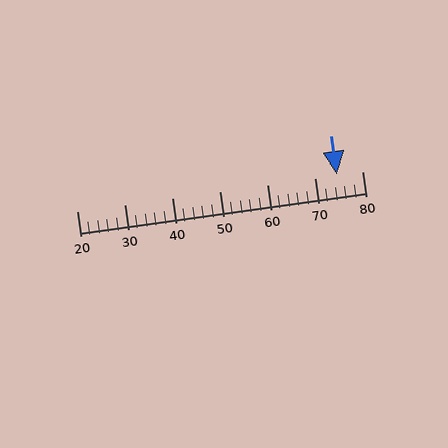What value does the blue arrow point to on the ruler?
The blue arrow points to approximately 75.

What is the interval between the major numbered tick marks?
The major tick marks are spaced 10 units apart.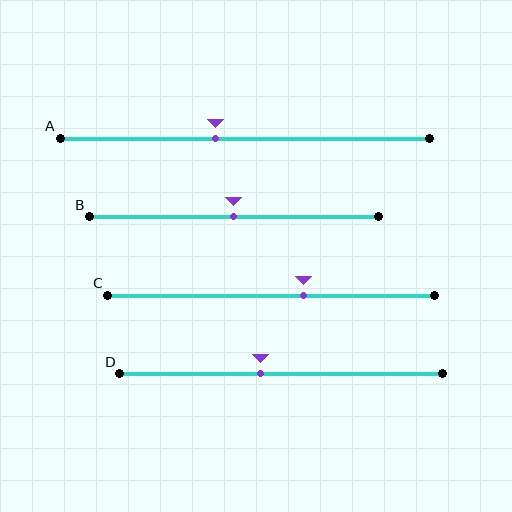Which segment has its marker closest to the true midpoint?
Segment B has its marker closest to the true midpoint.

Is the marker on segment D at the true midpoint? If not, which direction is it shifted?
No, the marker on segment D is shifted to the left by about 7% of the segment length.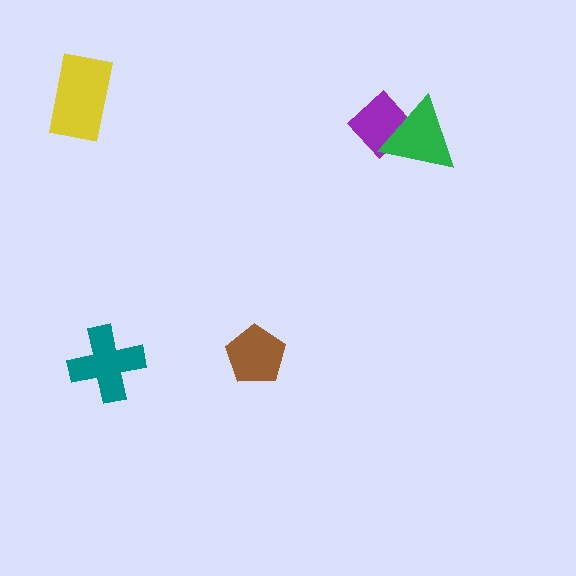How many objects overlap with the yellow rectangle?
0 objects overlap with the yellow rectangle.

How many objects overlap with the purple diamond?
1 object overlaps with the purple diamond.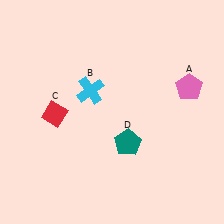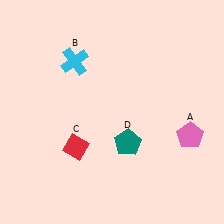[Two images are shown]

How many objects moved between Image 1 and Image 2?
3 objects moved between the two images.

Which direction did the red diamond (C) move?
The red diamond (C) moved down.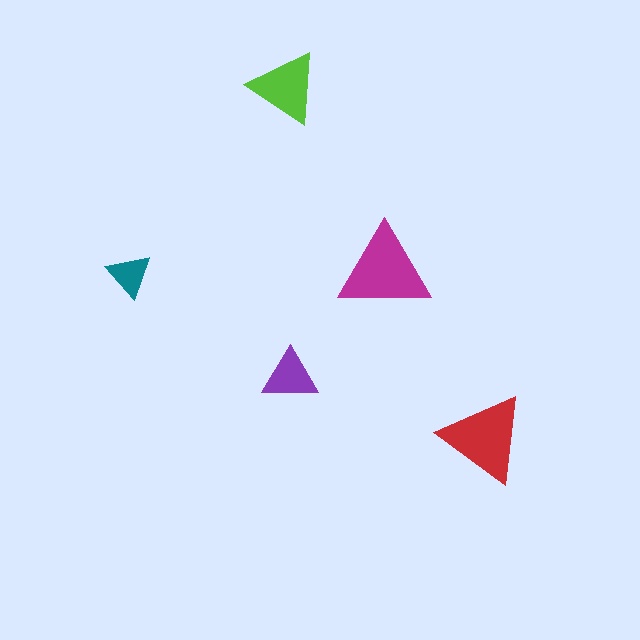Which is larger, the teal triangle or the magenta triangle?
The magenta one.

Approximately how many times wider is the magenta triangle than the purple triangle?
About 1.5 times wider.